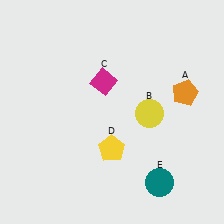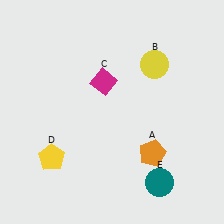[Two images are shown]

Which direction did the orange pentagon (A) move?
The orange pentagon (A) moved down.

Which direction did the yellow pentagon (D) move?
The yellow pentagon (D) moved left.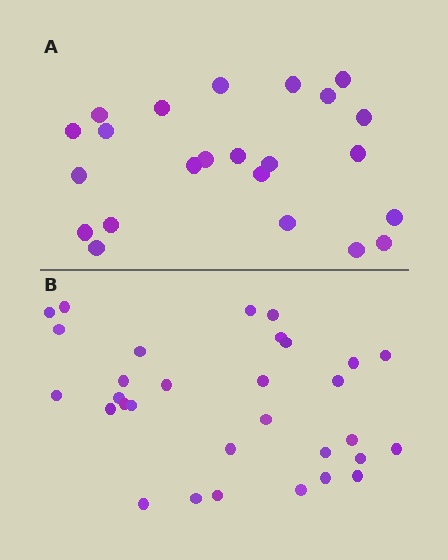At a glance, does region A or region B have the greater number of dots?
Region B (the bottom region) has more dots.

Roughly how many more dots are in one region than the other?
Region B has roughly 8 or so more dots than region A.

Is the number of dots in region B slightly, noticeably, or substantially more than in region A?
Region B has noticeably more, but not dramatically so. The ratio is roughly 1.3 to 1.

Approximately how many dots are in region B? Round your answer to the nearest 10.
About 30 dots. (The exact count is 31, which rounds to 30.)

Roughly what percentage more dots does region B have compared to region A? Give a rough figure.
About 35% more.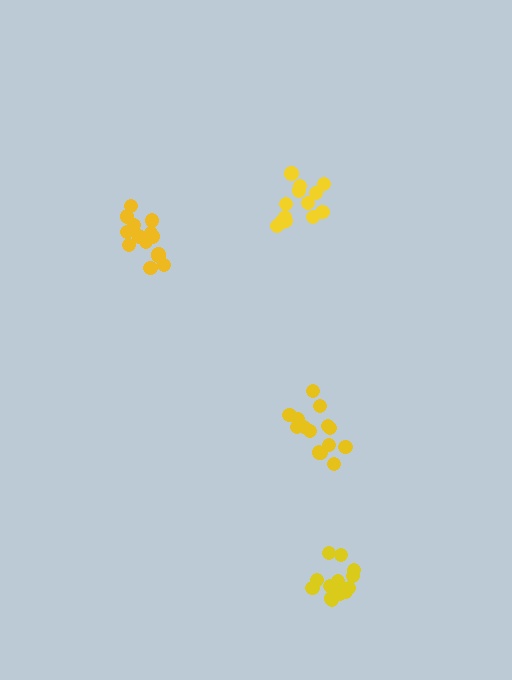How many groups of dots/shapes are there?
There are 4 groups.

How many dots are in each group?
Group 1: 13 dots, Group 2: 14 dots, Group 3: 13 dots, Group 4: 14 dots (54 total).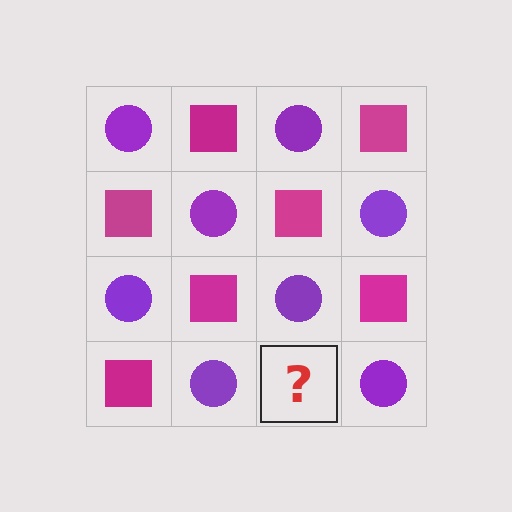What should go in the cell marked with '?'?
The missing cell should contain a magenta square.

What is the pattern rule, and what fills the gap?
The rule is that it alternates purple circle and magenta square in a checkerboard pattern. The gap should be filled with a magenta square.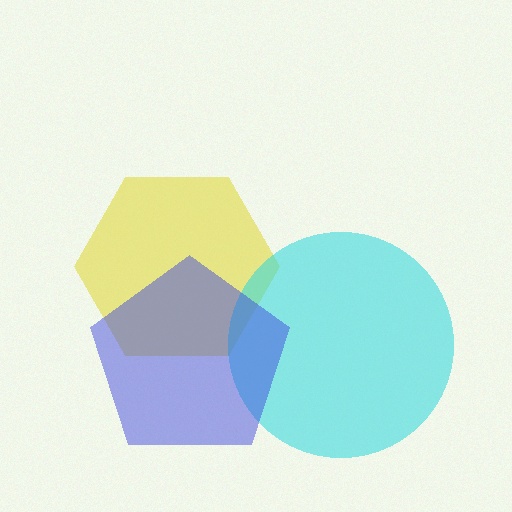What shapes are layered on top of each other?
The layered shapes are: a yellow hexagon, a cyan circle, a blue pentagon.